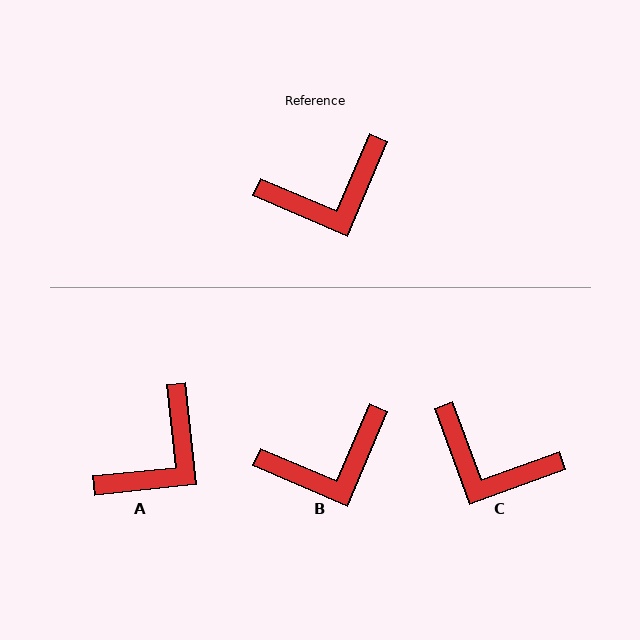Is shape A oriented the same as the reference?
No, it is off by about 29 degrees.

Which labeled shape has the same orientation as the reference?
B.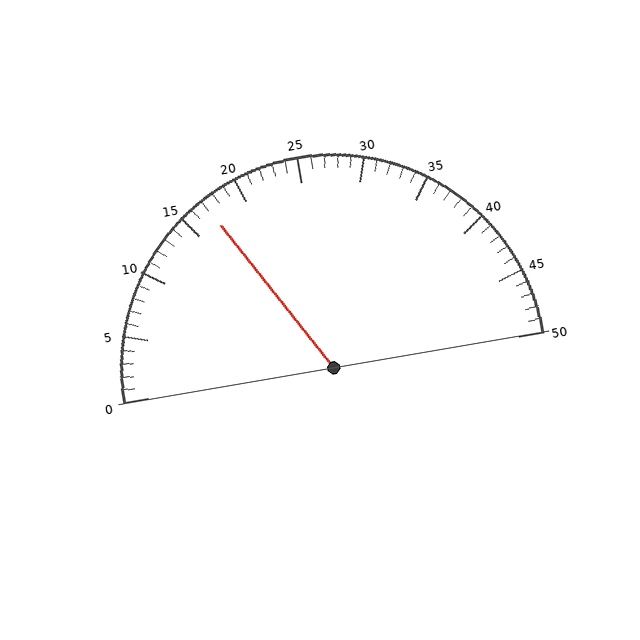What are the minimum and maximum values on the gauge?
The gauge ranges from 0 to 50.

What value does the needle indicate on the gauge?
The needle indicates approximately 17.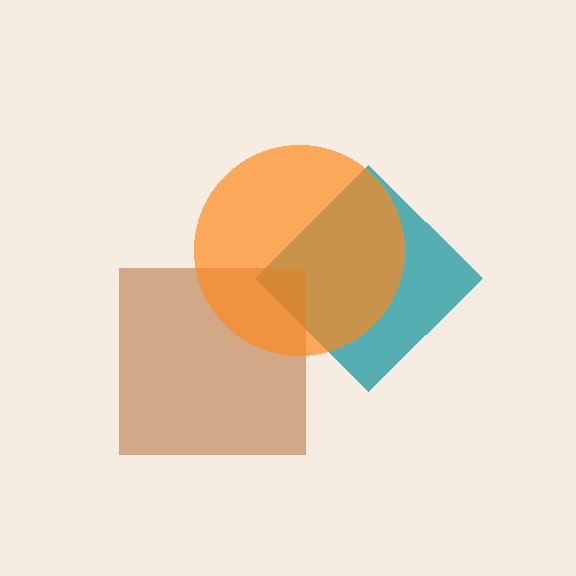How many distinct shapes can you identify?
There are 3 distinct shapes: a teal diamond, a brown square, an orange circle.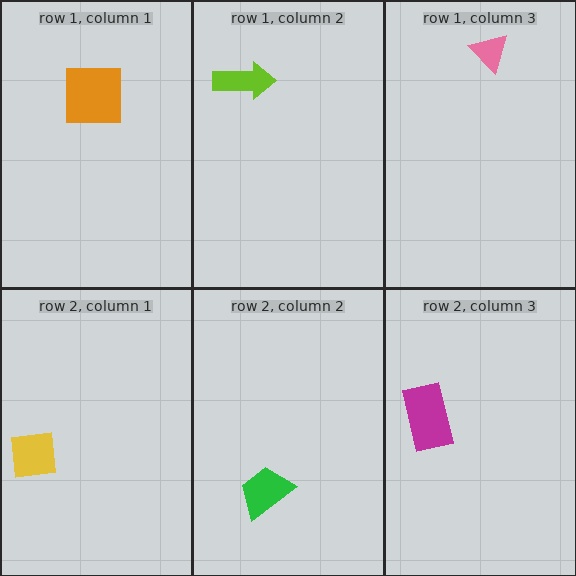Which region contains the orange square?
The row 1, column 1 region.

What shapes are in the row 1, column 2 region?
The lime arrow.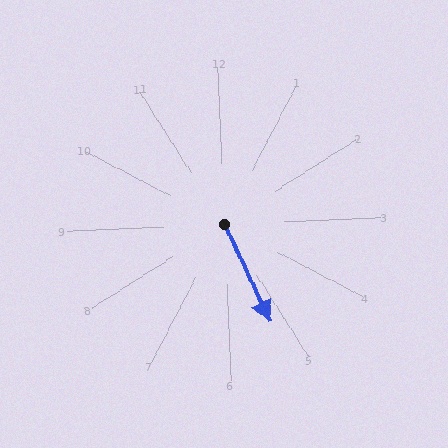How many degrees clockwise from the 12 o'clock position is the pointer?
Approximately 157 degrees.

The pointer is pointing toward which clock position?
Roughly 5 o'clock.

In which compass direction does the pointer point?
Southeast.